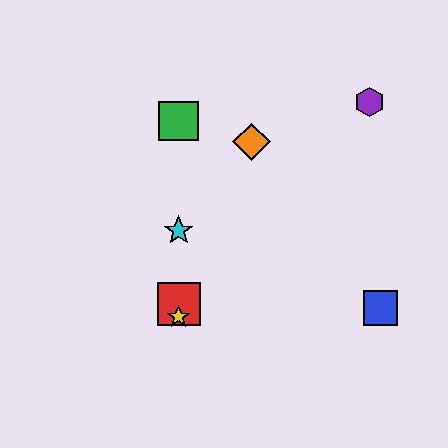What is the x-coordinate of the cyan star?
The cyan star is at x≈179.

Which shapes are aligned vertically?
The red square, the green square, the yellow star, the cyan star are aligned vertically.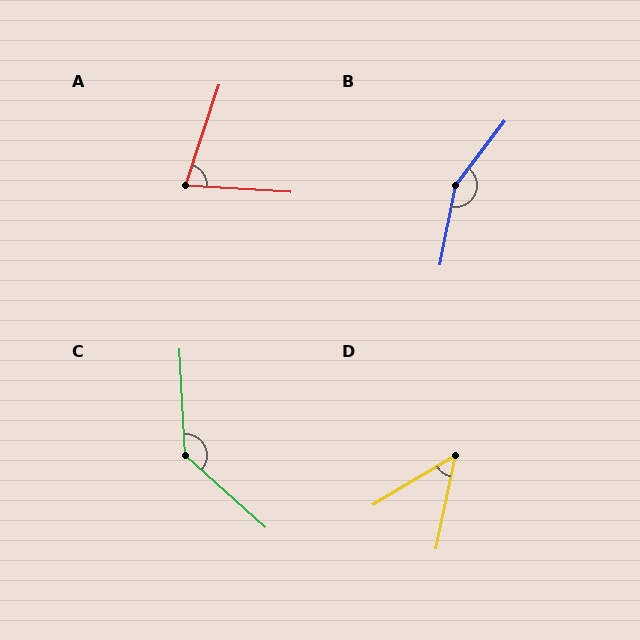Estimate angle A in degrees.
Approximately 75 degrees.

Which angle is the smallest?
D, at approximately 47 degrees.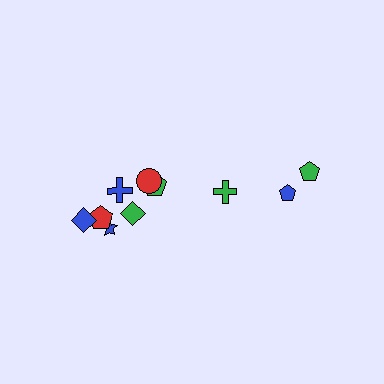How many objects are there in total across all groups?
There are 10 objects.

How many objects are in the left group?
There are 7 objects.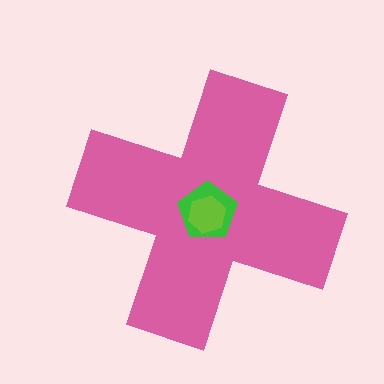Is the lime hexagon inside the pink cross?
Yes.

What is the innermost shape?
The lime hexagon.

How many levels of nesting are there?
3.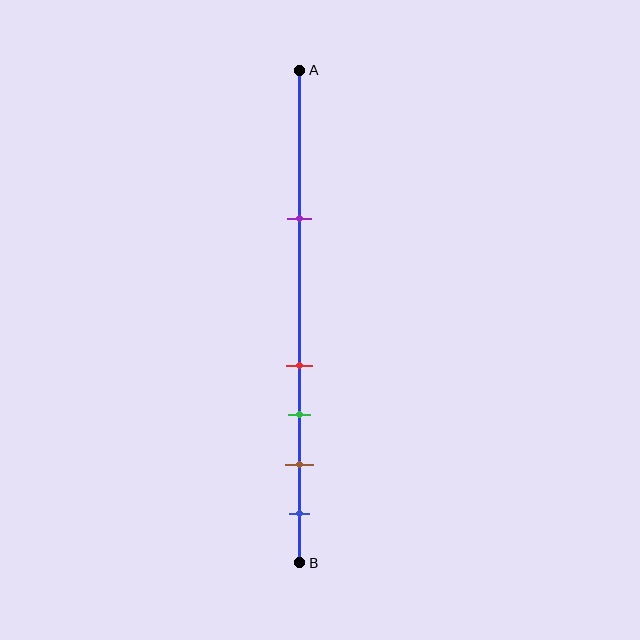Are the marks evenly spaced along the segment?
No, the marks are not evenly spaced.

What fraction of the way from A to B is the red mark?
The red mark is approximately 60% (0.6) of the way from A to B.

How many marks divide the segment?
There are 5 marks dividing the segment.